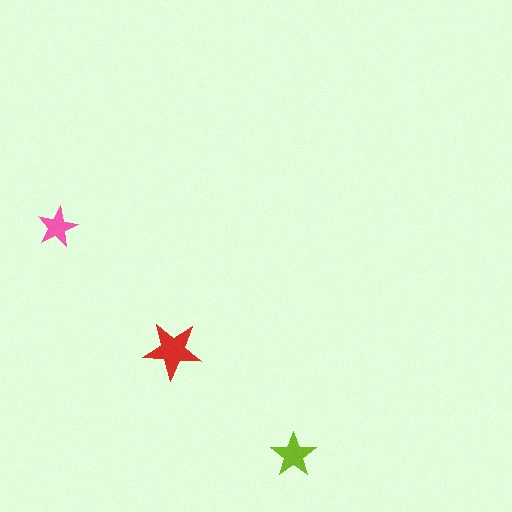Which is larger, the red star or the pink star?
The red one.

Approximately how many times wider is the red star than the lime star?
About 1.5 times wider.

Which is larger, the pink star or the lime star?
The lime one.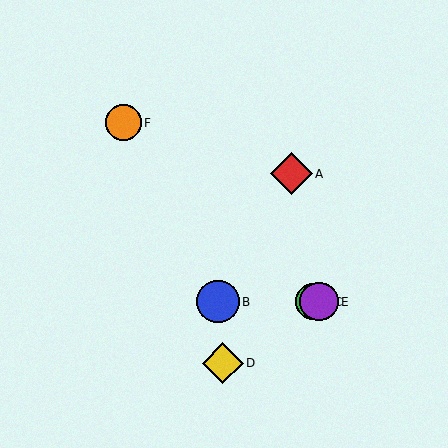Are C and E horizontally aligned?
Yes, both are at y≈302.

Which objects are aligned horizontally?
Objects B, C, E are aligned horizontally.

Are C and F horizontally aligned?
No, C is at y≈302 and F is at y≈123.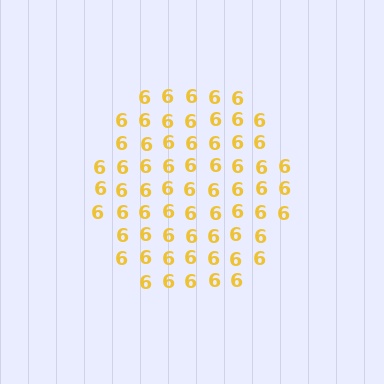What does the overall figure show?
The overall figure shows a hexagon.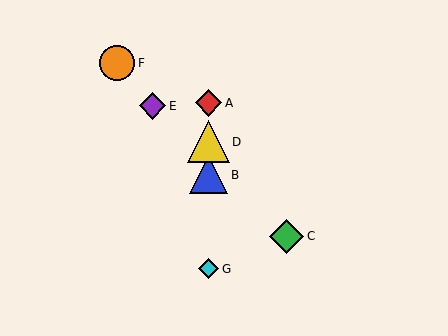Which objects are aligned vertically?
Objects A, B, D, G are aligned vertically.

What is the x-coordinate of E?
Object E is at x≈153.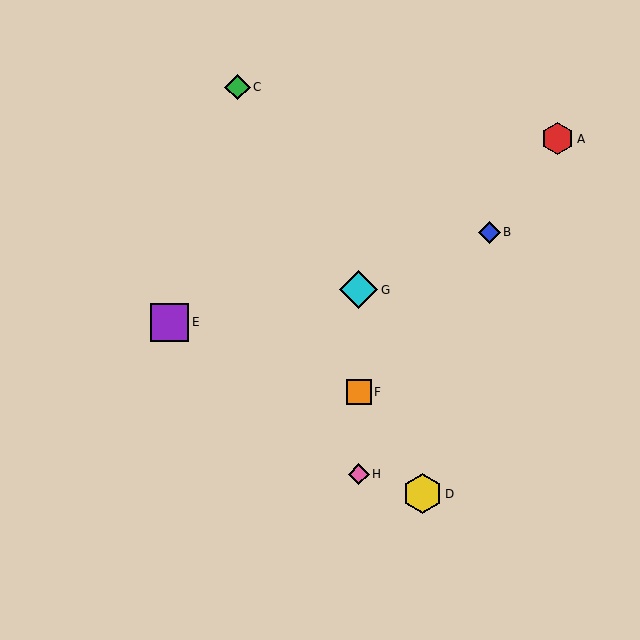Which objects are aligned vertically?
Objects F, G, H are aligned vertically.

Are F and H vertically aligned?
Yes, both are at x≈359.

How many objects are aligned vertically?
3 objects (F, G, H) are aligned vertically.